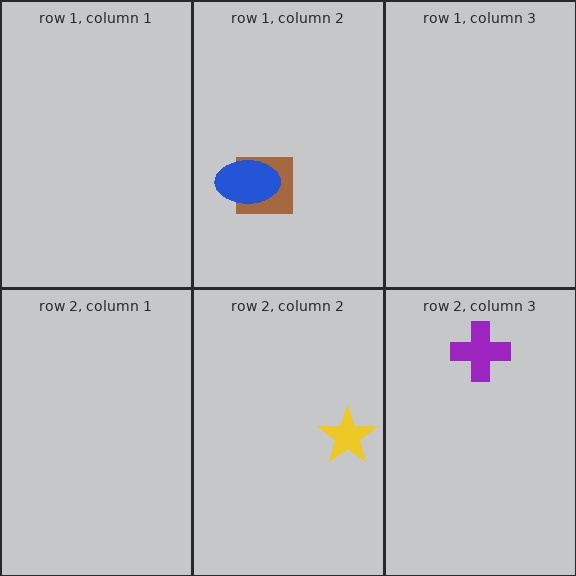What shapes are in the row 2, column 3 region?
The purple cross.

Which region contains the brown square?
The row 1, column 2 region.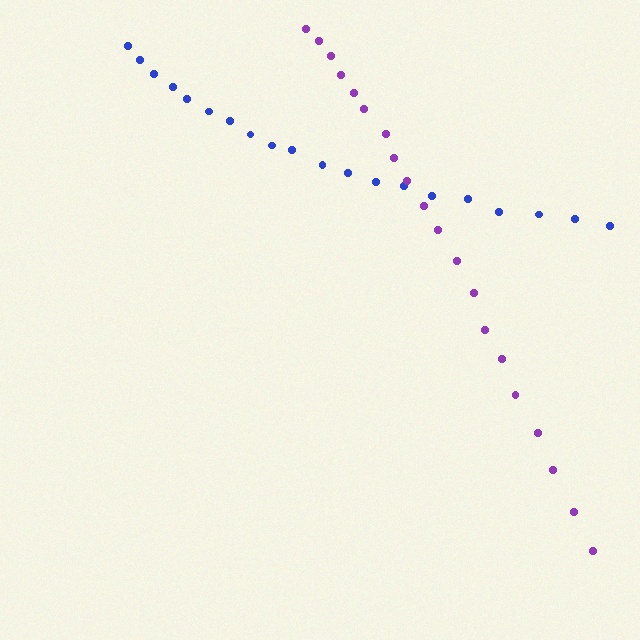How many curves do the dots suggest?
There are 2 distinct paths.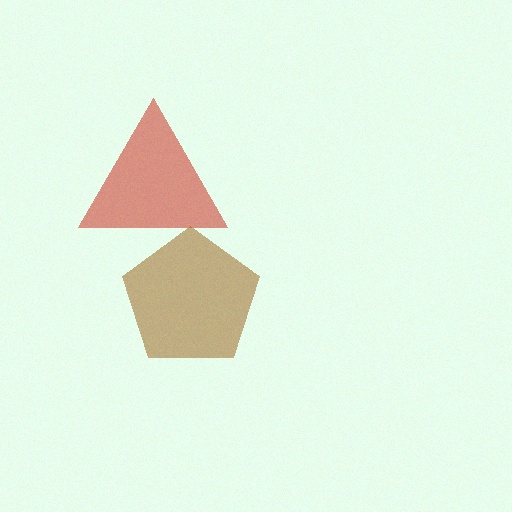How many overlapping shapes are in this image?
There are 2 overlapping shapes in the image.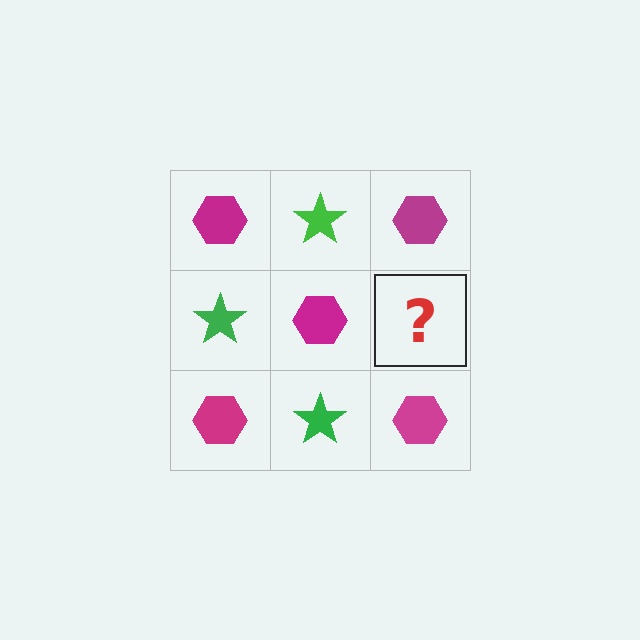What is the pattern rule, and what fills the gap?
The rule is that it alternates magenta hexagon and green star in a checkerboard pattern. The gap should be filled with a green star.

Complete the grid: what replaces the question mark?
The question mark should be replaced with a green star.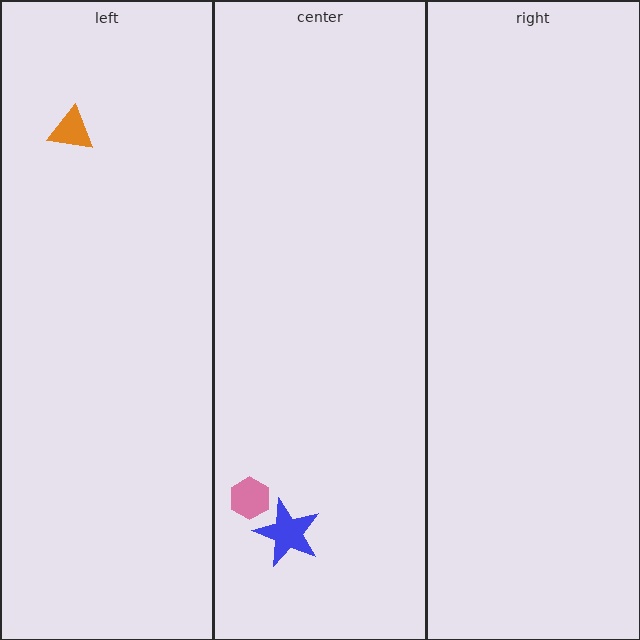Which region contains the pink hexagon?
The center region.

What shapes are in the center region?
The pink hexagon, the blue star.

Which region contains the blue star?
The center region.